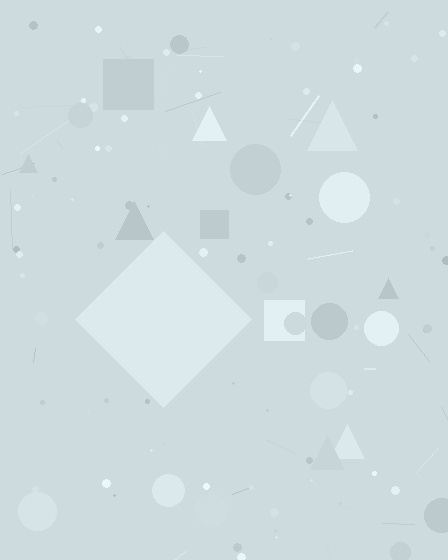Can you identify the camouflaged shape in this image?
The camouflaged shape is a diamond.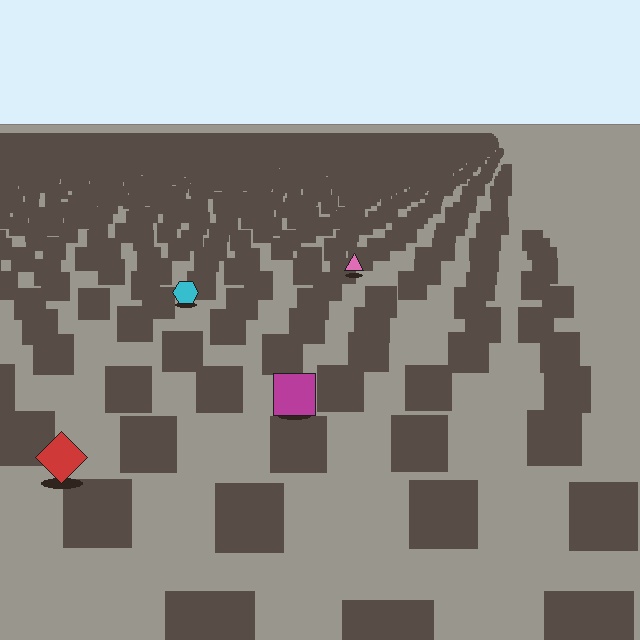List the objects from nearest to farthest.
From nearest to farthest: the red diamond, the magenta square, the cyan hexagon, the pink triangle.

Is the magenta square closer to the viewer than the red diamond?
No. The red diamond is closer — you can tell from the texture gradient: the ground texture is coarser near it.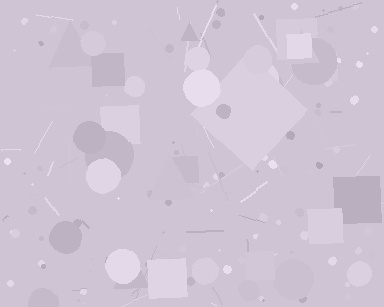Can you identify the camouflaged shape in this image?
The camouflaged shape is a diamond.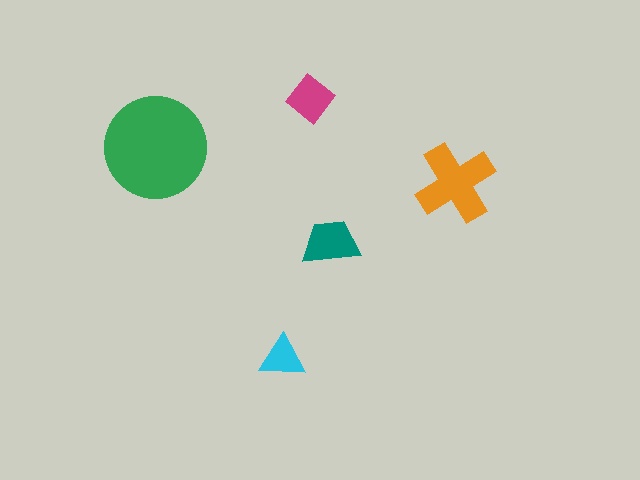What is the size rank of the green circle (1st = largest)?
1st.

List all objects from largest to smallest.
The green circle, the orange cross, the teal trapezoid, the magenta diamond, the cyan triangle.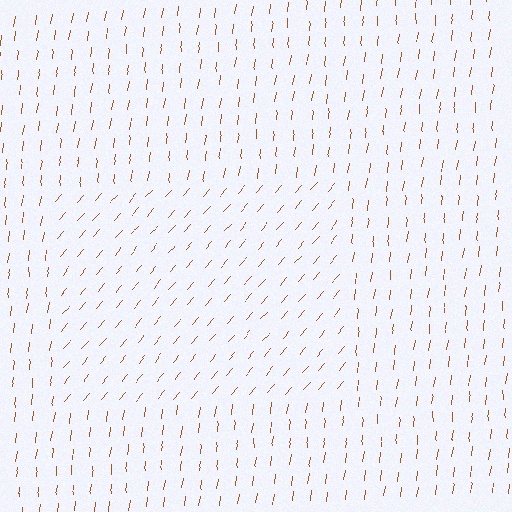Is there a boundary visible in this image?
Yes, there is a texture boundary formed by a change in line orientation.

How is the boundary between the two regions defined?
The boundary is defined purely by a change in line orientation (approximately 33 degrees difference). All lines are the same color and thickness.